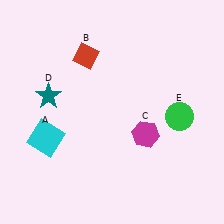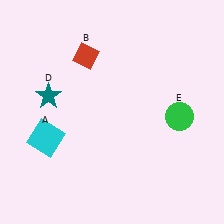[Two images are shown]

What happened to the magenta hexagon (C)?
The magenta hexagon (C) was removed in Image 2. It was in the bottom-right area of Image 1.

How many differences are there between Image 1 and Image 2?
There is 1 difference between the two images.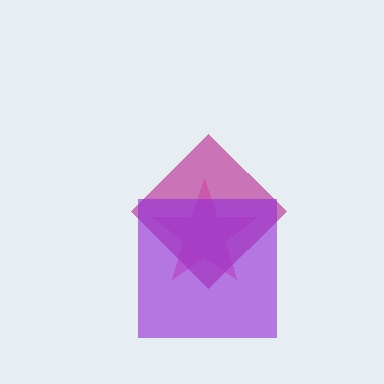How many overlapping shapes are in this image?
There are 3 overlapping shapes in the image.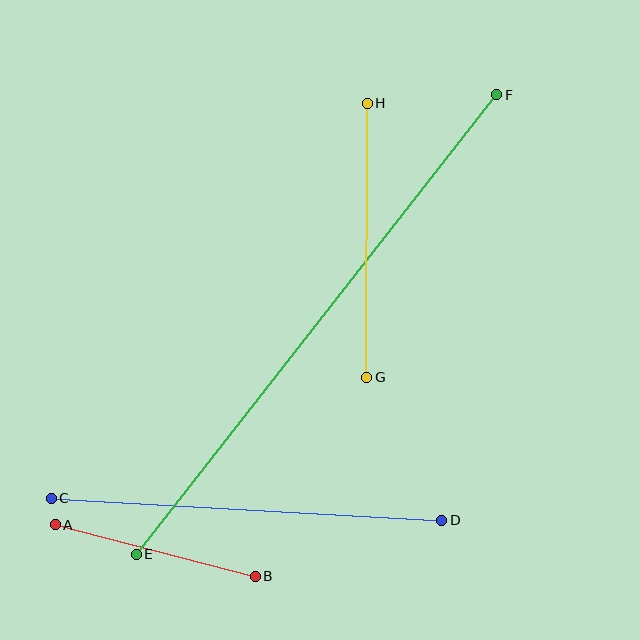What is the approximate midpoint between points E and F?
The midpoint is at approximately (316, 325) pixels.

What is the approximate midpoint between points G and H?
The midpoint is at approximately (367, 240) pixels.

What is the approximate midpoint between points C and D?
The midpoint is at approximately (246, 509) pixels.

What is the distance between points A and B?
The distance is approximately 206 pixels.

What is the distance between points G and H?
The distance is approximately 274 pixels.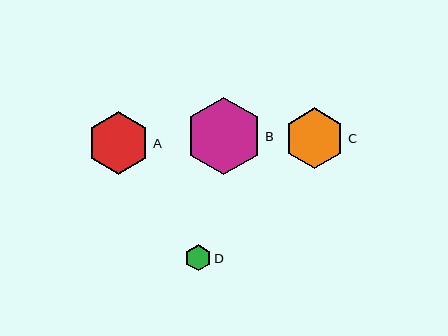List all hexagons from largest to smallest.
From largest to smallest: B, A, C, D.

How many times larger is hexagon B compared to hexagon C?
Hexagon B is approximately 1.3 times the size of hexagon C.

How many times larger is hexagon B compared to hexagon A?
Hexagon B is approximately 1.2 times the size of hexagon A.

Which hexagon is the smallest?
Hexagon D is the smallest with a size of approximately 26 pixels.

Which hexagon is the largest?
Hexagon B is the largest with a size of approximately 77 pixels.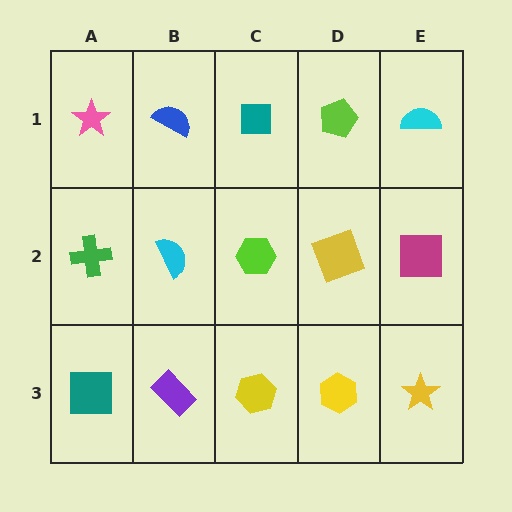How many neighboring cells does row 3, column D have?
3.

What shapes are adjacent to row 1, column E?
A magenta square (row 2, column E), a lime pentagon (row 1, column D).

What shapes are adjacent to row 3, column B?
A cyan semicircle (row 2, column B), a teal square (row 3, column A), a yellow hexagon (row 3, column C).